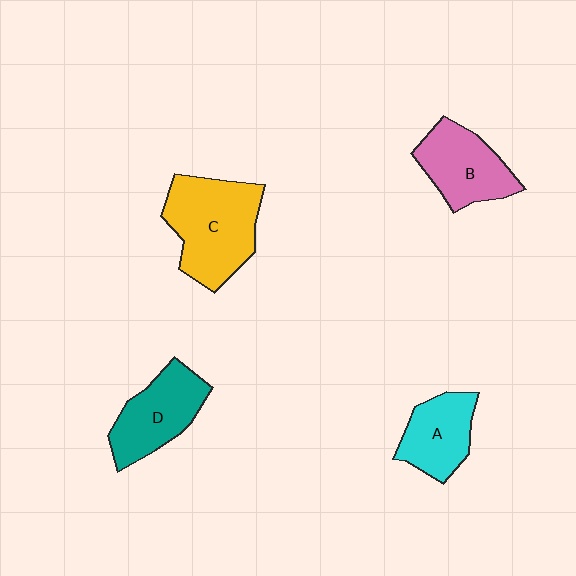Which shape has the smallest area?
Shape A (cyan).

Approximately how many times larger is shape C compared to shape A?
Approximately 1.7 times.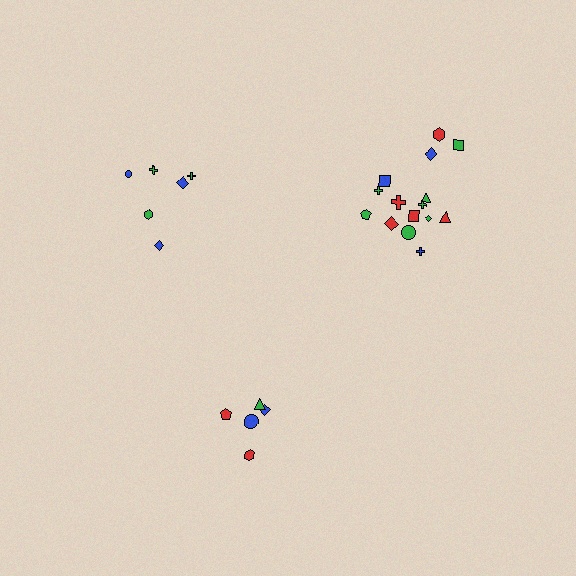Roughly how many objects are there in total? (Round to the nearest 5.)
Roughly 25 objects in total.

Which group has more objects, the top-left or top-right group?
The top-right group.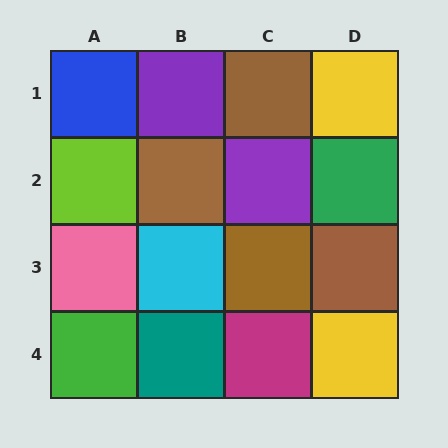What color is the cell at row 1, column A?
Blue.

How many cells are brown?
4 cells are brown.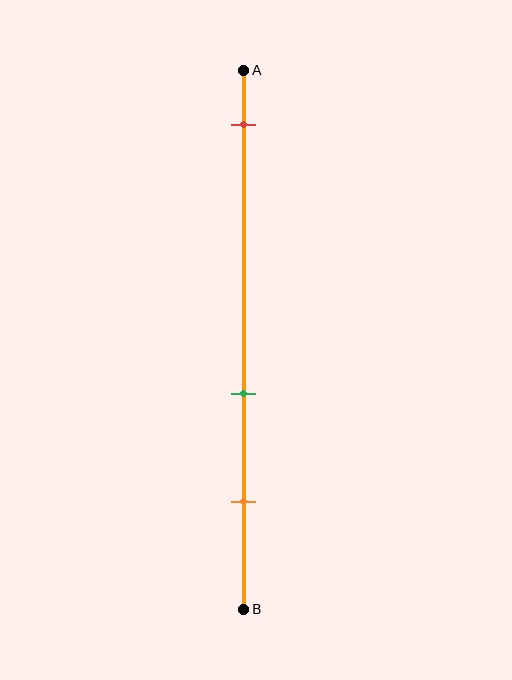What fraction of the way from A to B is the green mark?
The green mark is approximately 60% (0.6) of the way from A to B.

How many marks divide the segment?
There are 3 marks dividing the segment.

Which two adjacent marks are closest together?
The green and orange marks are the closest adjacent pair.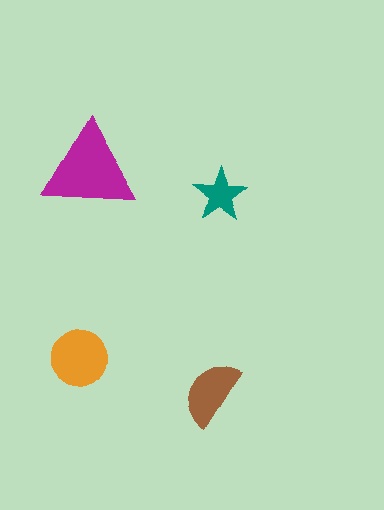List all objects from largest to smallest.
The magenta triangle, the orange circle, the brown semicircle, the teal star.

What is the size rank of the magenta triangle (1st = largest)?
1st.